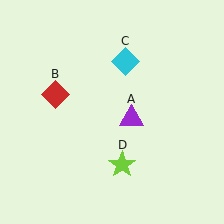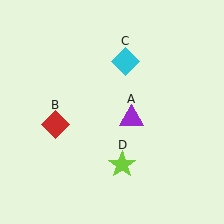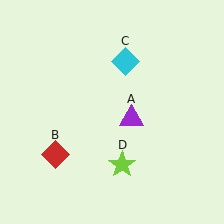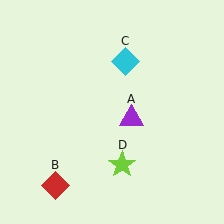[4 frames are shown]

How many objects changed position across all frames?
1 object changed position: red diamond (object B).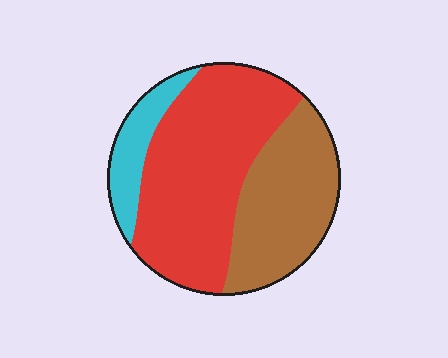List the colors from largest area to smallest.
From largest to smallest: red, brown, cyan.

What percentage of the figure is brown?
Brown takes up between a third and a half of the figure.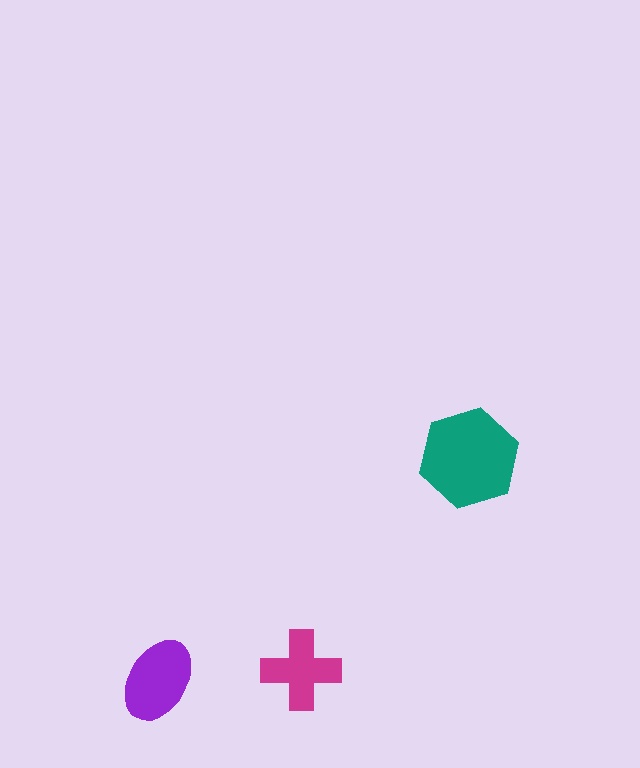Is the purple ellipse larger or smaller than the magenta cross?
Larger.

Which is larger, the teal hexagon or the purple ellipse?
The teal hexagon.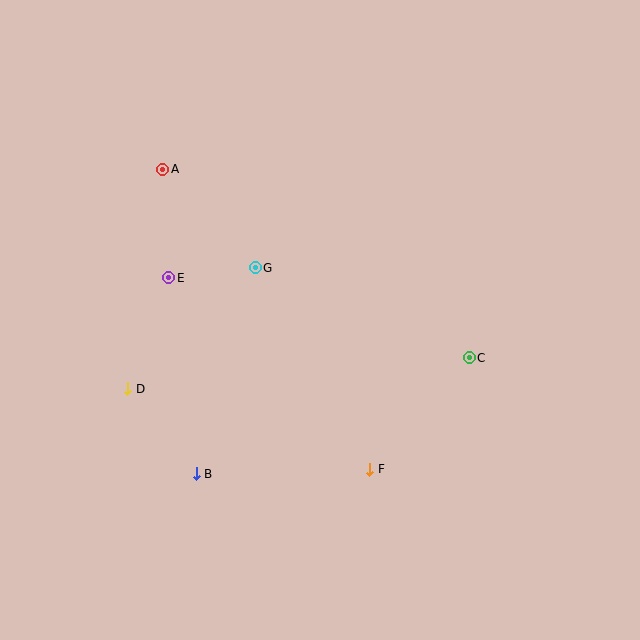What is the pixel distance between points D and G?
The distance between D and G is 176 pixels.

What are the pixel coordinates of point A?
Point A is at (163, 169).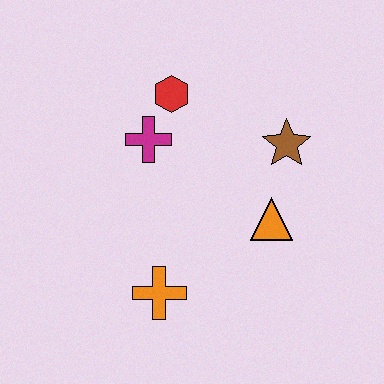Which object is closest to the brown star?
The orange triangle is closest to the brown star.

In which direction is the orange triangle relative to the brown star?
The orange triangle is below the brown star.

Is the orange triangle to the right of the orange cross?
Yes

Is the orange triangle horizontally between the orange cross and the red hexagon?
No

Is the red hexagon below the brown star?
No